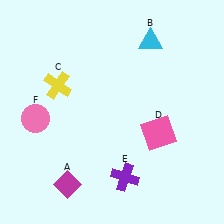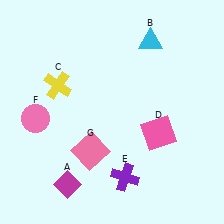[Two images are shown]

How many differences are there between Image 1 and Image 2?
There is 1 difference between the two images.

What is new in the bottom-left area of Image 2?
A pink square (G) was added in the bottom-left area of Image 2.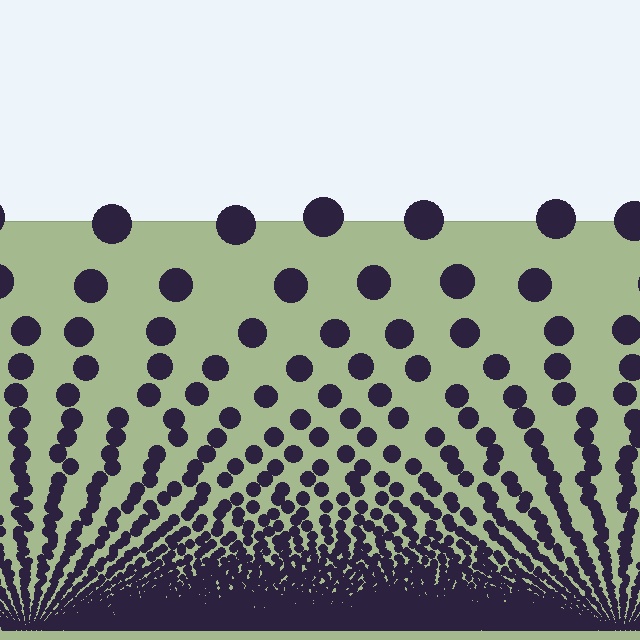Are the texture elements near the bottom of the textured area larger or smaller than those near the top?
Smaller. The gradient is inverted — elements near the bottom are smaller and denser.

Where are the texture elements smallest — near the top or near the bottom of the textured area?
Near the bottom.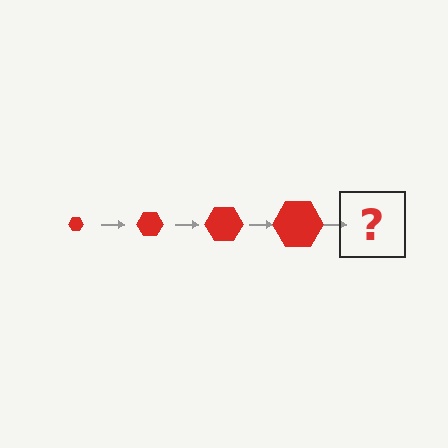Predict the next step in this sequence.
The next step is a red hexagon, larger than the previous one.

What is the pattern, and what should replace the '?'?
The pattern is that the hexagon gets progressively larger each step. The '?' should be a red hexagon, larger than the previous one.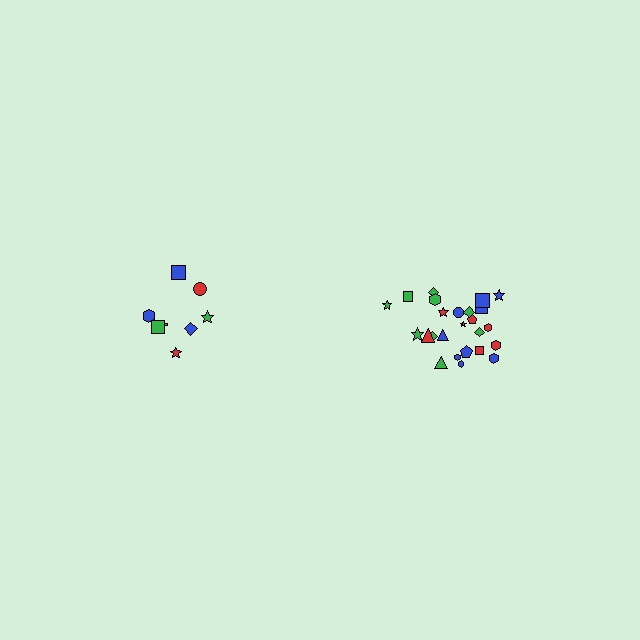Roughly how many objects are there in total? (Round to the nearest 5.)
Roughly 35 objects in total.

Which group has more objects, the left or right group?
The right group.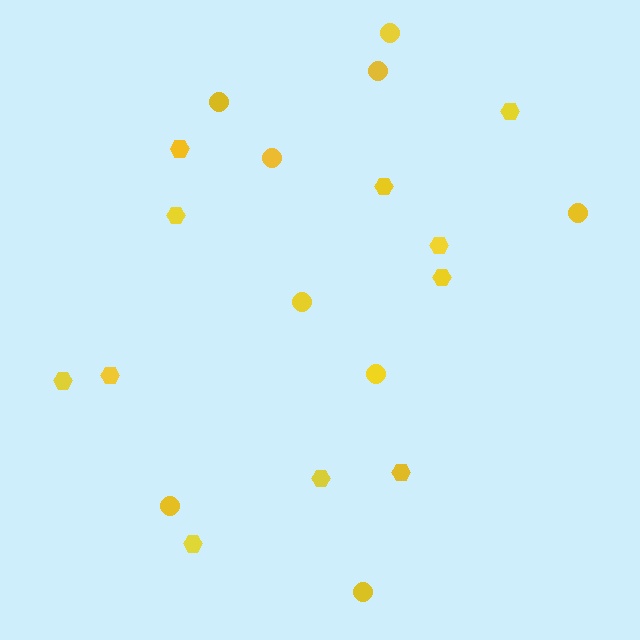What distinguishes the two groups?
There are 2 groups: one group of hexagons (11) and one group of circles (9).